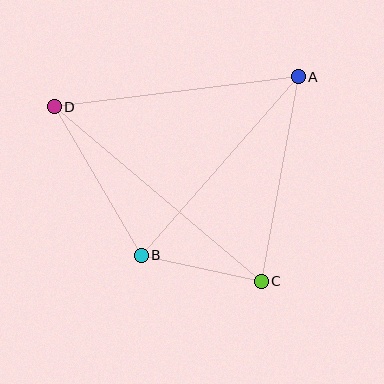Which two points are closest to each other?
Points B and C are closest to each other.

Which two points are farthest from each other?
Points C and D are farthest from each other.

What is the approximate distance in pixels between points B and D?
The distance between B and D is approximately 172 pixels.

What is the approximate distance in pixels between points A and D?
The distance between A and D is approximately 246 pixels.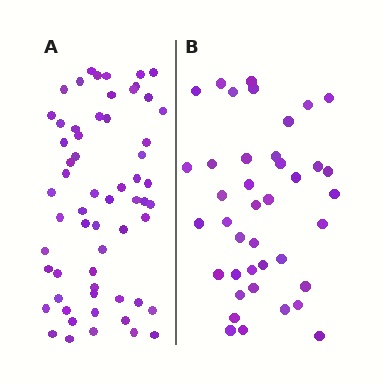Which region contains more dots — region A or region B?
Region A (the left region) has more dots.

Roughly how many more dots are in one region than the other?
Region A has approximately 20 more dots than region B.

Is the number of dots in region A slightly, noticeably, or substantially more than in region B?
Region A has substantially more. The ratio is roughly 1.5 to 1.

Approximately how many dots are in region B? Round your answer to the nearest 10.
About 40 dots.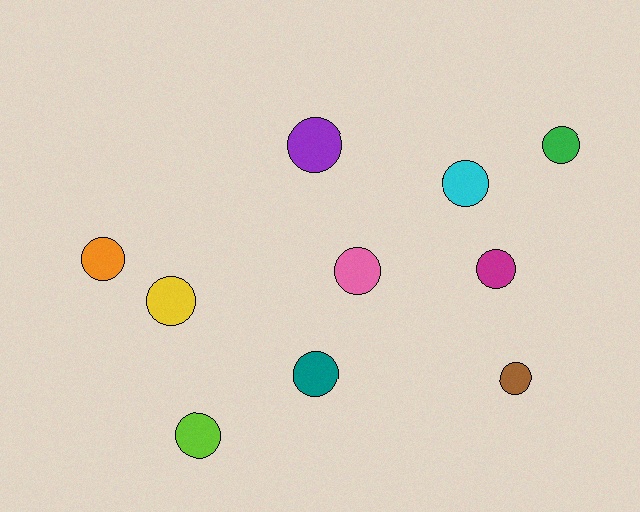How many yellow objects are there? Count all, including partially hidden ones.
There is 1 yellow object.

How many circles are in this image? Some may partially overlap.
There are 10 circles.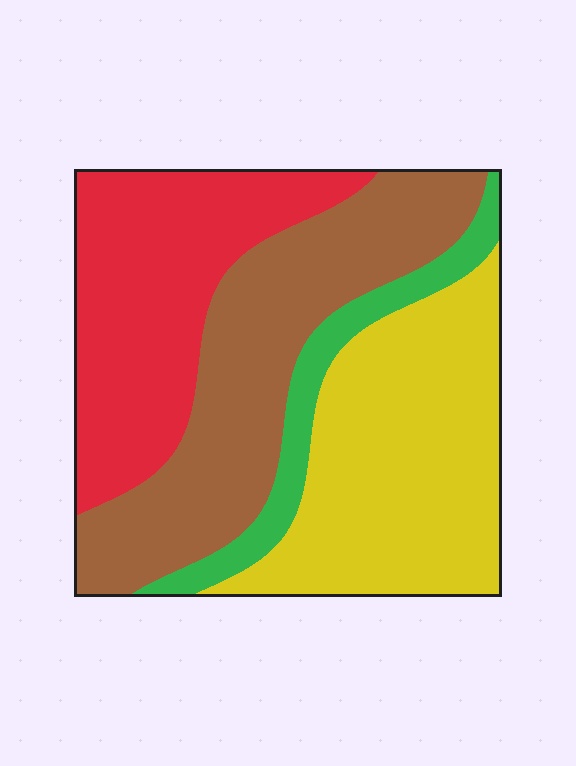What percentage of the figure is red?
Red covers around 25% of the figure.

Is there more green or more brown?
Brown.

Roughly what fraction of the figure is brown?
Brown takes up about one third (1/3) of the figure.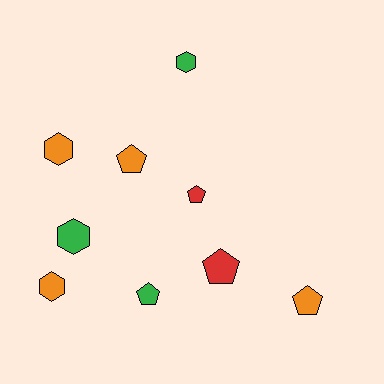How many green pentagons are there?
There is 1 green pentagon.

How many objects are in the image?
There are 9 objects.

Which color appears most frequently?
Orange, with 4 objects.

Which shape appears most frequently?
Pentagon, with 5 objects.